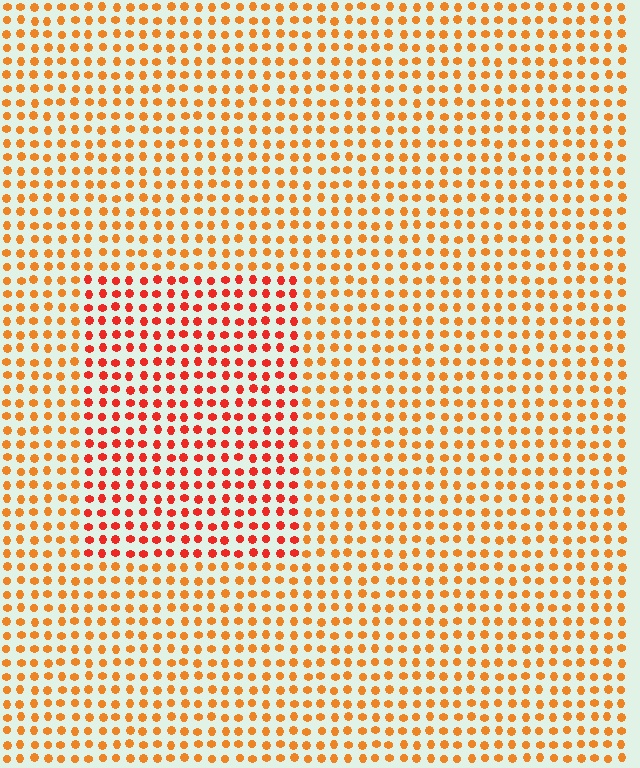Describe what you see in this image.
The image is filled with small orange elements in a uniform arrangement. A rectangle-shaped region is visible where the elements are tinted to a slightly different hue, forming a subtle color boundary.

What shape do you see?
I see a rectangle.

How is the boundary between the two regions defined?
The boundary is defined purely by a slight shift in hue (about 27 degrees). Spacing, size, and orientation are identical on both sides.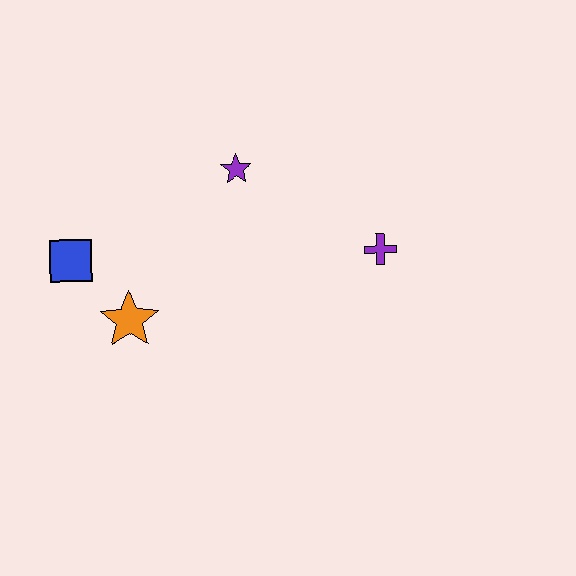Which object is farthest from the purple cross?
The blue square is farthest from the purple cross.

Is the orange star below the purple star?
Yes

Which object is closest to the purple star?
The purple cross is closest to the purple star.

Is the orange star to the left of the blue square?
No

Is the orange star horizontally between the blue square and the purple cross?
Yes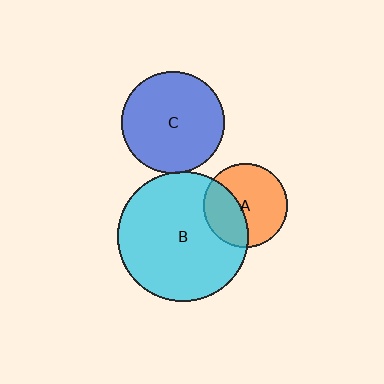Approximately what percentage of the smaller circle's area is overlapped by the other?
Approximately 5%.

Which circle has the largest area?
Circle B (cyan).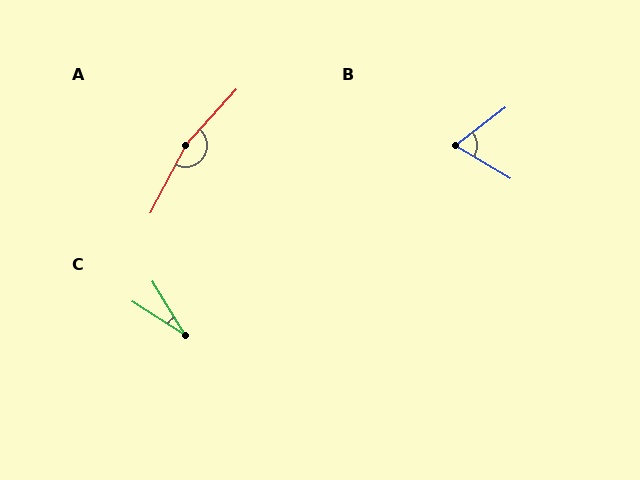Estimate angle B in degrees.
Approximately 69 degrees.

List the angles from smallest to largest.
C (26°), B (69°), A (165°).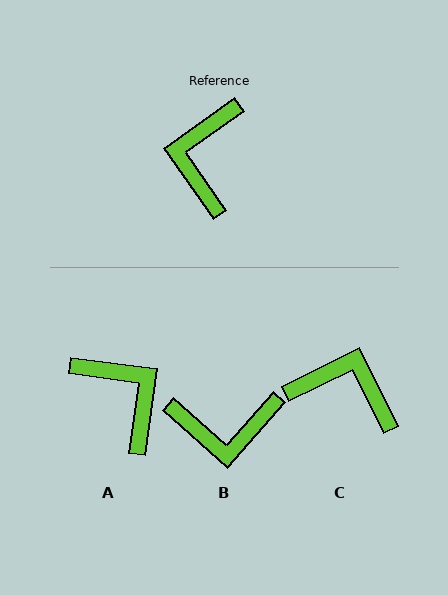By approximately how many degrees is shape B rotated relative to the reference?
Approximately 103 degrees counter-clockwise.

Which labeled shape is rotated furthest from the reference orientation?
A, about 133 degrees away.